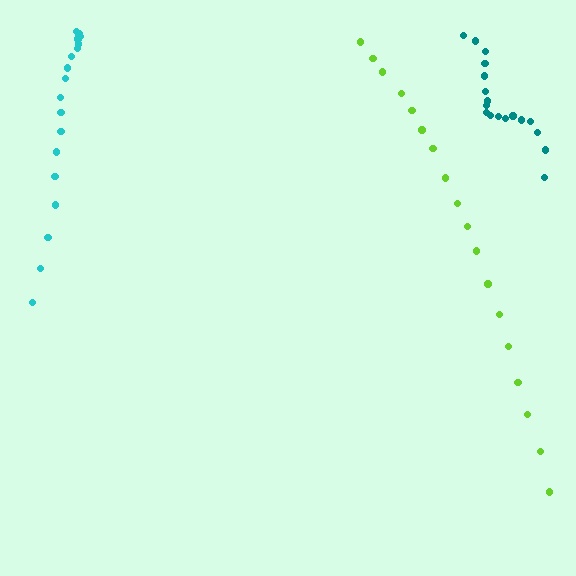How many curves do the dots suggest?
There are 3 distinct paths.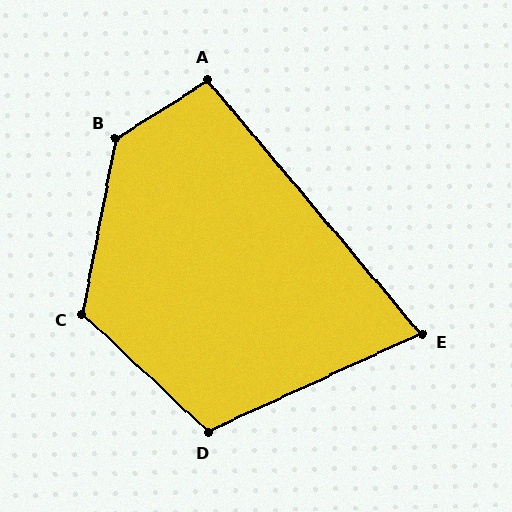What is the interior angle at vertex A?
Approximately 97 degrees (obtuse).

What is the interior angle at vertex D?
Approximately 112 degrees (obtuse).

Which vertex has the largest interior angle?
B, at approximately 133 degrees.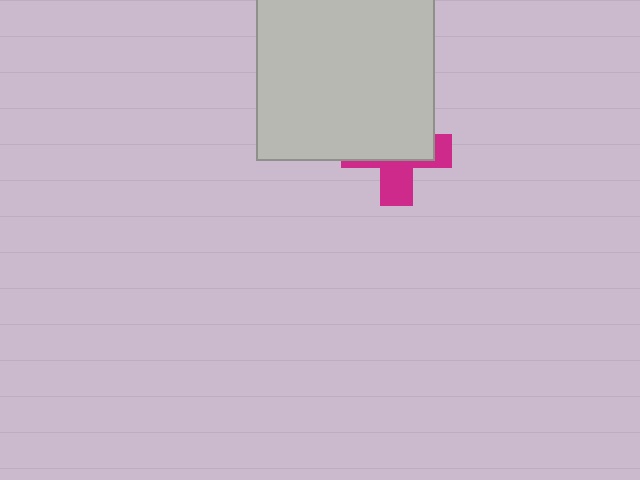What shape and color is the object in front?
The object in front is a light gray square.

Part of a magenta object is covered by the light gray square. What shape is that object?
It is a cross.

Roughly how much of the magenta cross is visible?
A small part of it is visible (roughly 38%).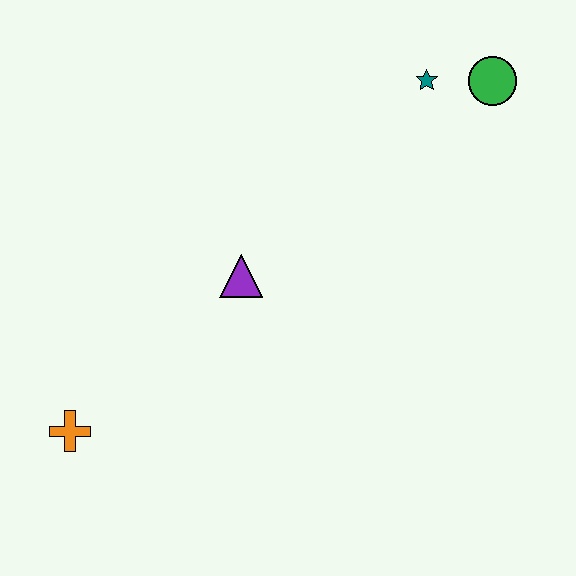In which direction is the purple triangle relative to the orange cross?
The purple triangle is to the right of the orange cross.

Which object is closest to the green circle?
The teal star is closest to the green circle.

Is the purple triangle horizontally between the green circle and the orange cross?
Yes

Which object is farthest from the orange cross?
The green circle is farthest from the orange cross.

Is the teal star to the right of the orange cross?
Yes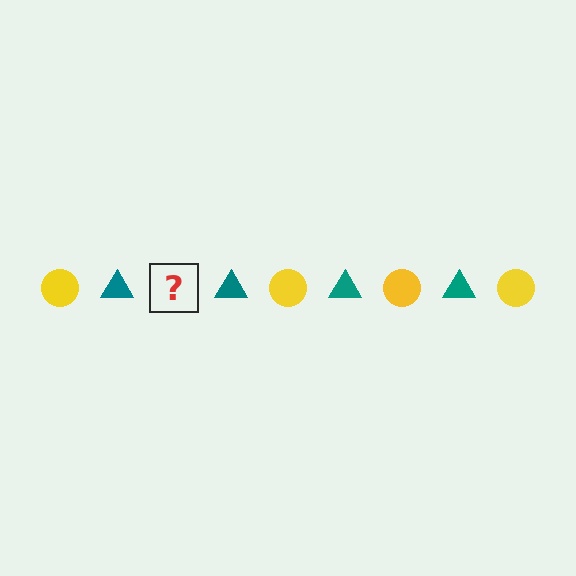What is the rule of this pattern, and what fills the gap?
The rule is that the pattern alternates between yellow circle and teal triangle. The gap should be filled with a yellow circle.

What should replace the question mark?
The question mark should be replaced with a yellow circle.